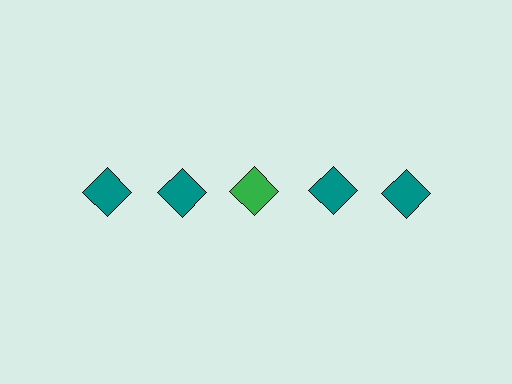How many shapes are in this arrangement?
There are 5 shapes arranged in a grid pattern.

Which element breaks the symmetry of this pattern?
The green diamond in the top row, center column breaks the symmetry. All other shapes are teal diamonds.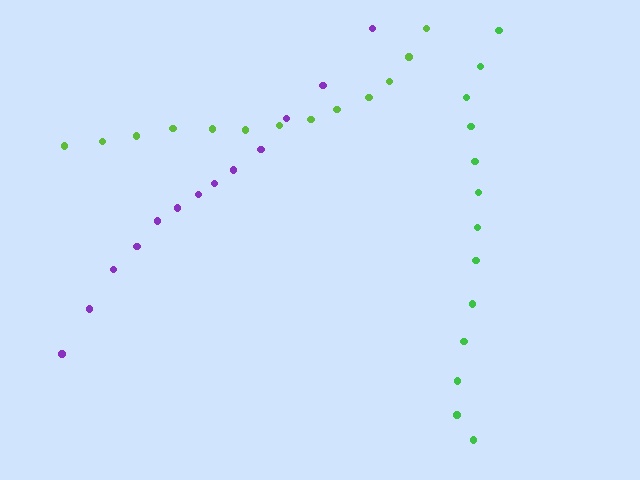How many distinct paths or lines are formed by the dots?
There are 3 distinct paths.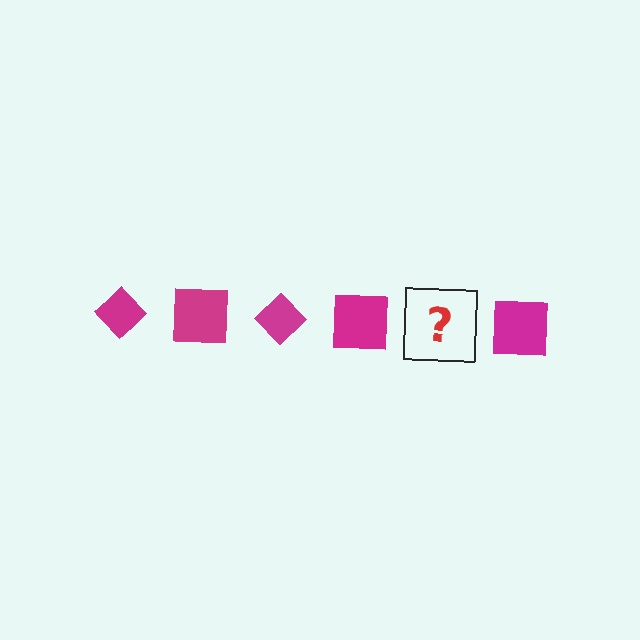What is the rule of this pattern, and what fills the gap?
The rule is that the pattern cycles through diamond, square shapes in magenta. The gap should be filled with a magenta diamond.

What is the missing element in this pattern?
The missing element is a magenta diamond.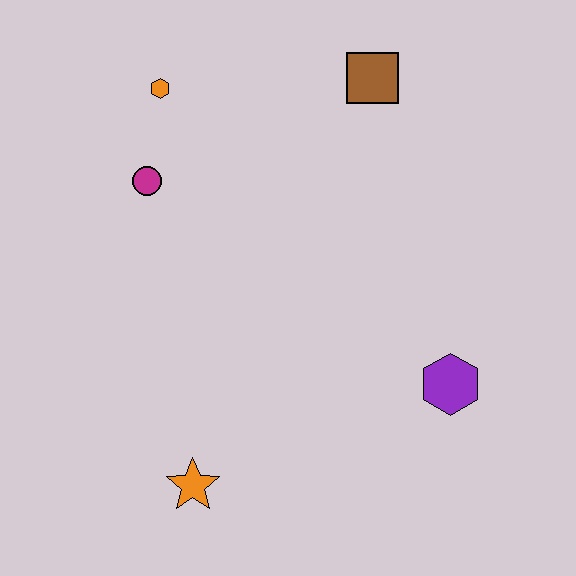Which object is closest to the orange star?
The purple hexagon is closest to the orange star.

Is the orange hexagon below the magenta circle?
No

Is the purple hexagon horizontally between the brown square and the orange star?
No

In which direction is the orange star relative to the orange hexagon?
The orange star is below the orange hexagon.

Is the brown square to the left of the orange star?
No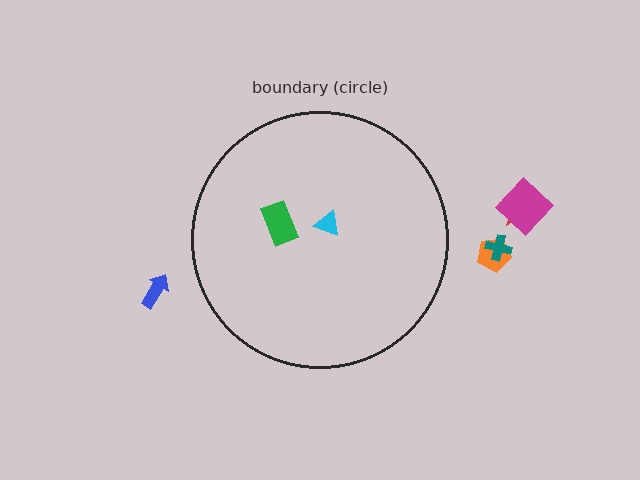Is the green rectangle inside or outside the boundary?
Inside.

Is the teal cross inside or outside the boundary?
Outside.